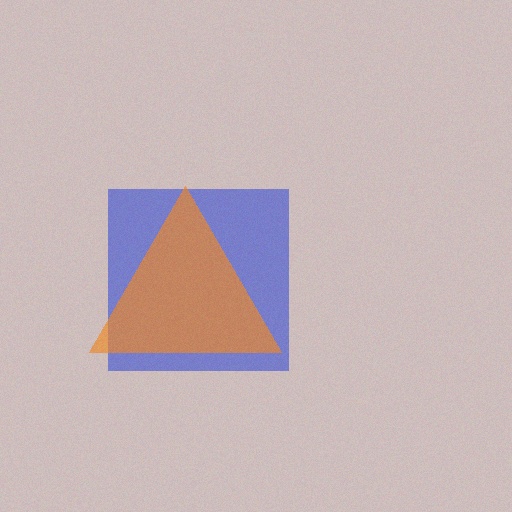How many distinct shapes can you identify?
There are 2 distinct shapes: a blue square, an orange triangle.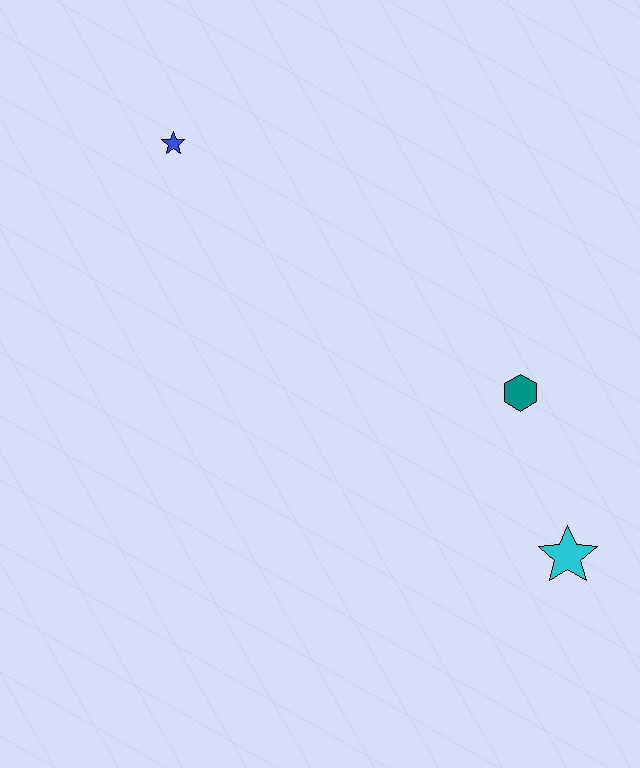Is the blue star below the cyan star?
No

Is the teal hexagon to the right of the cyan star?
No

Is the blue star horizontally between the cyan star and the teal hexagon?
No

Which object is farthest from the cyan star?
The blue star is farthest from the cyan star.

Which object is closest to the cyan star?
The teal hexagon is closest to the cyan star.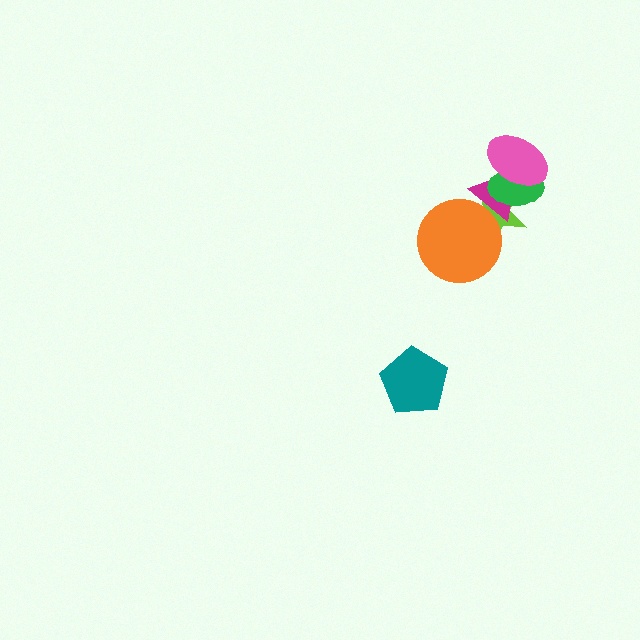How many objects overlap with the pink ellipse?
3 objects overlap with the pink ellipse.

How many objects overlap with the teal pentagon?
0 objects overlap with the teal pentagon.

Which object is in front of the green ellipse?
The pink ellipse is in front of the green ellipse.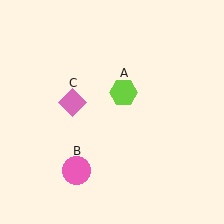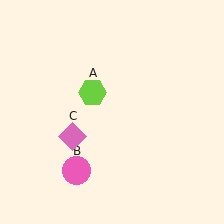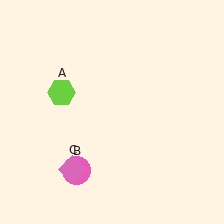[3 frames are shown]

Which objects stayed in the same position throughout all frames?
Pink circle (object B) remained stationary.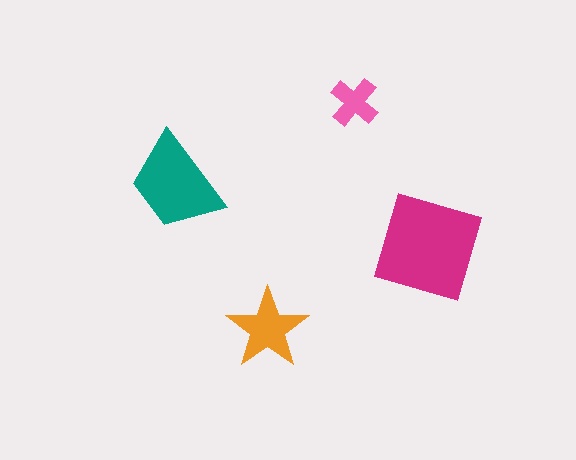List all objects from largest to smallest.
The magenta square, the teal trapezoid, the orange star, the pink cross.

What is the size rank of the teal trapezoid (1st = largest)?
2nd.